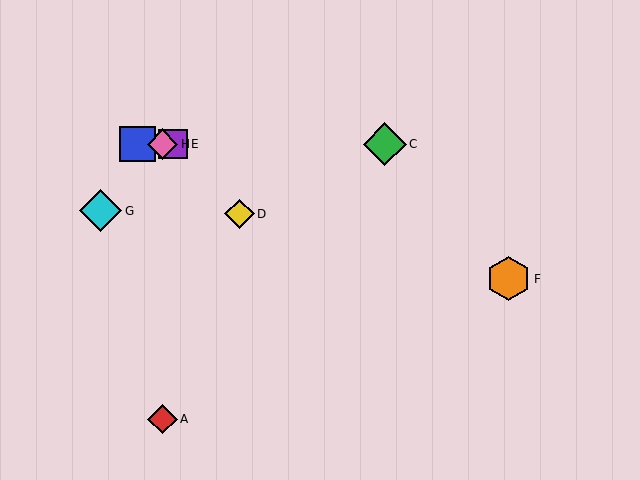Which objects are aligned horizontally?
Objects B, C, E, H are aligned horizontally.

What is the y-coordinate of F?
Object F is at y≈279.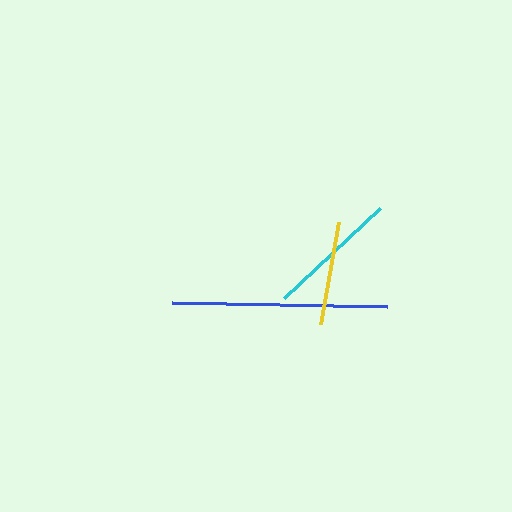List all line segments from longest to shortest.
From longest to shortest: blue, cyan, yellow.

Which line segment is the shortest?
The yellow line is the shortest at approximately 103 pixels.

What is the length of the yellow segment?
The yellow segment is approximately 103 pixels long.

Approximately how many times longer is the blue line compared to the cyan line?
The blue line is approximately 1.6 times the length of the cyan line.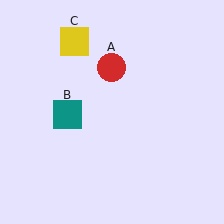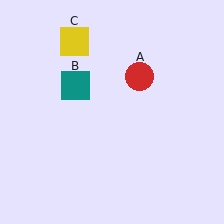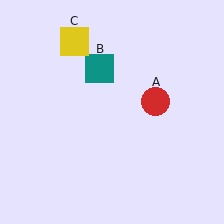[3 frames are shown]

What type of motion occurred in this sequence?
The red circle (object A), teal square (object B) rotated clockwise around the center of the scene.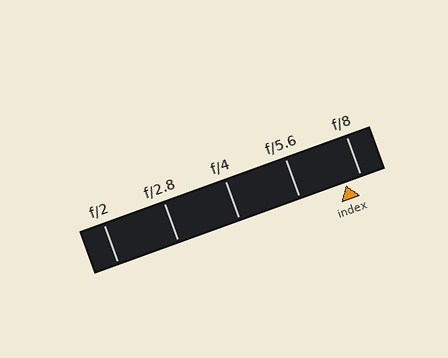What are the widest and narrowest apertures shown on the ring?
The widest aperture shown is f/2 and the narrowest is f/8.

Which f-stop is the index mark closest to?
The index mark is closest to f/8.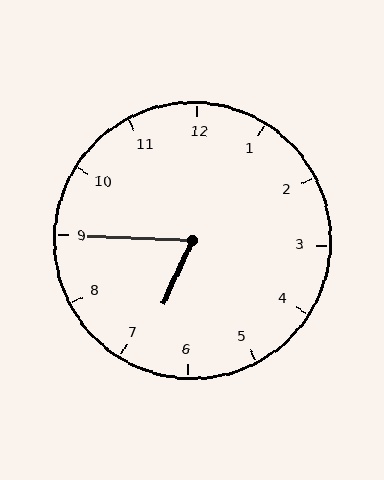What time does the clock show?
6:45.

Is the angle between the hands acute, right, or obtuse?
It is acute.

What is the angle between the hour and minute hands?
Approximately 68 degrees.